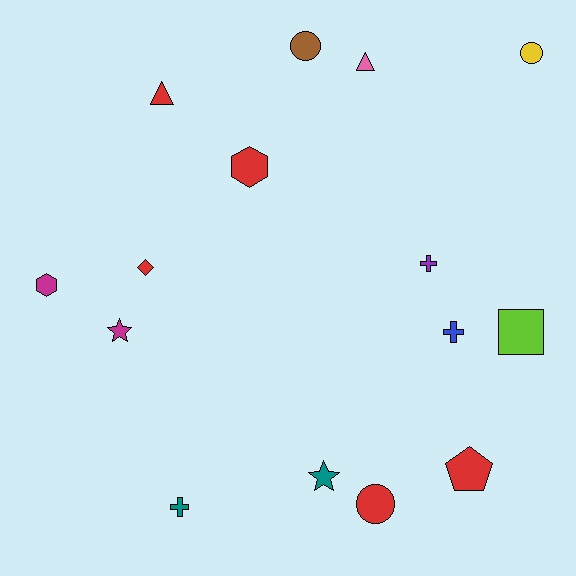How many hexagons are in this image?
There are 2 hexagons.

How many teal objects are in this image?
There are 2 teal objects.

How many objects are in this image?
There are 15 objects.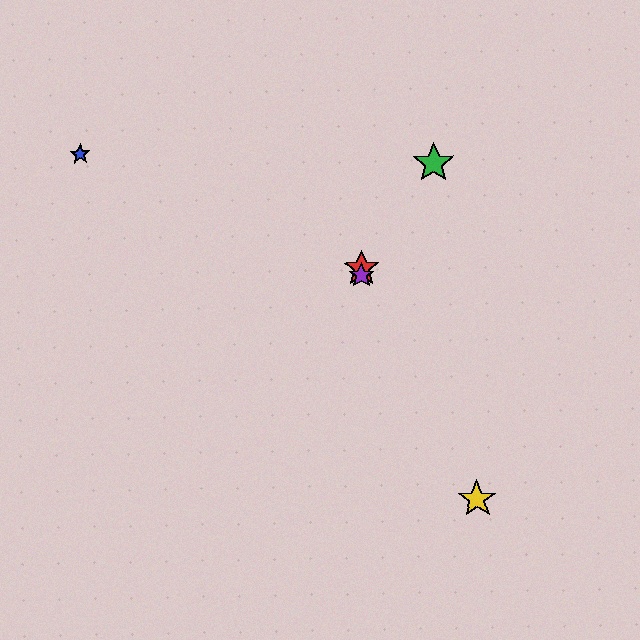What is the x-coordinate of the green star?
The green star is at x≈434.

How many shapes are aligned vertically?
2 shapes (the red star, the purple star) are aligned vertically.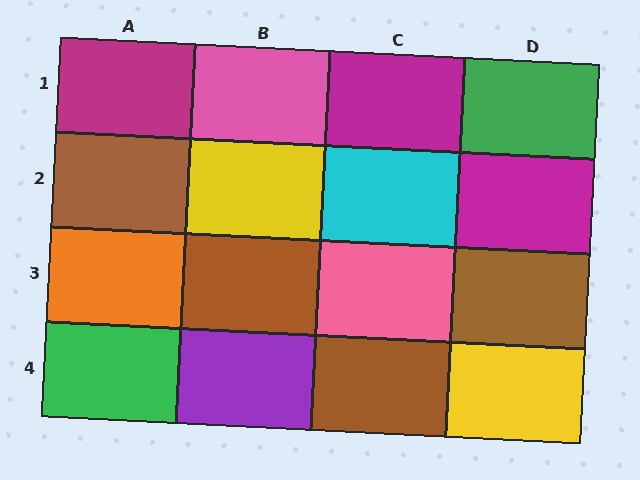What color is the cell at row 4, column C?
Brown.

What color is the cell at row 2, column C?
Cyan.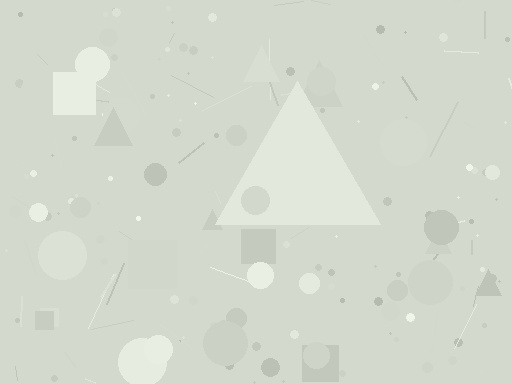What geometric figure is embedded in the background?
A triangle is embedded in the background.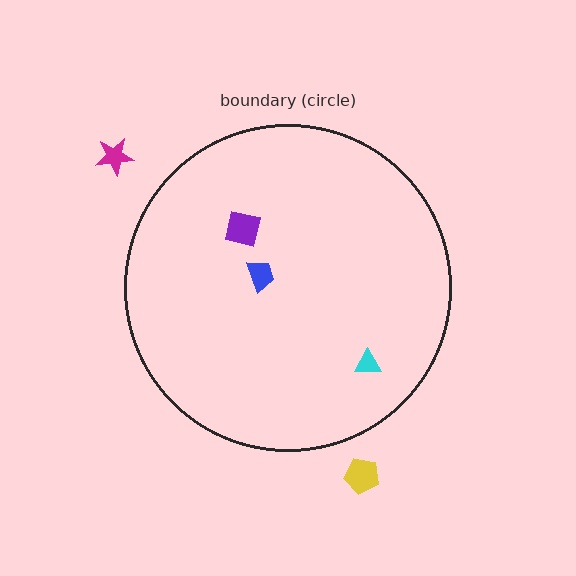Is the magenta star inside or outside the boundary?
Outside.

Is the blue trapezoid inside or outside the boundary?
Inside.